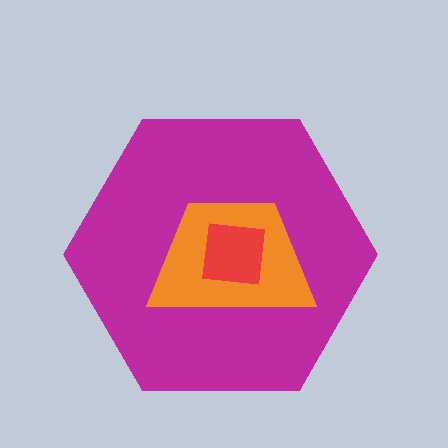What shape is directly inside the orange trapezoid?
The red square.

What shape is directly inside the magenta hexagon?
The orange trapezoid.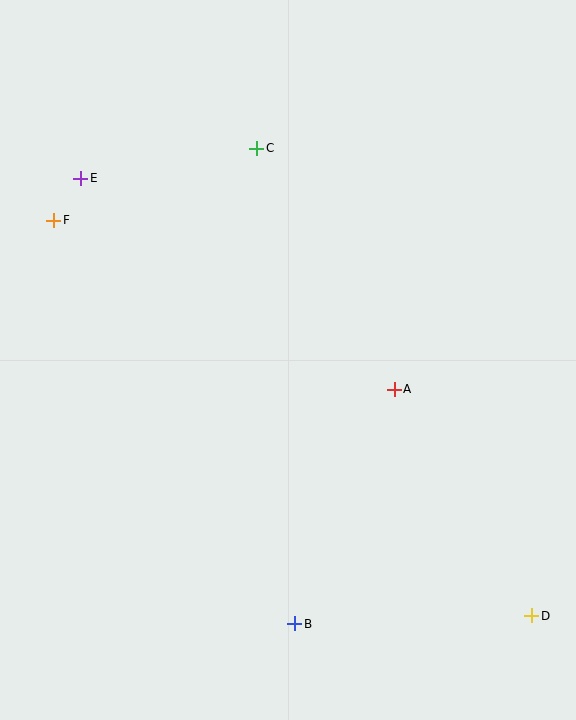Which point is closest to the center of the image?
Point A at (394, 389) is closest to the center.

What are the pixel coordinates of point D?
Point D is at (532, 616).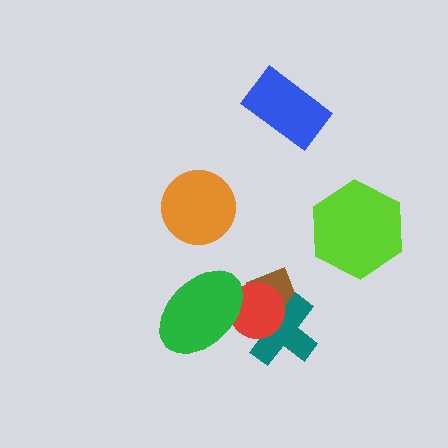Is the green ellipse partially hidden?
No, no other shape covers it.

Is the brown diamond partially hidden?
Yes, it is partially covered by another shape.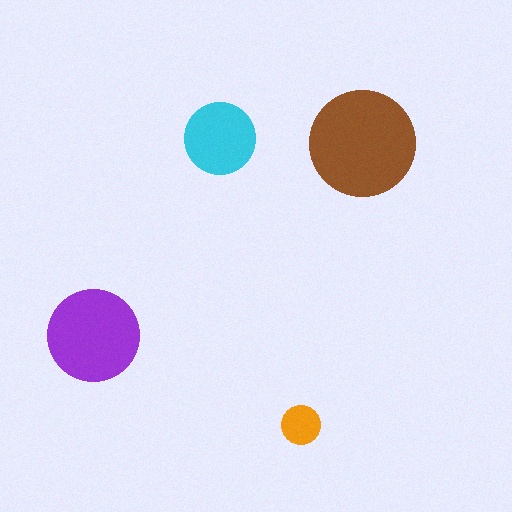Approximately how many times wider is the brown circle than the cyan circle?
About 1.5 times wider.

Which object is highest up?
The cyan circle is topmost.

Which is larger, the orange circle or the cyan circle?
The cyan one.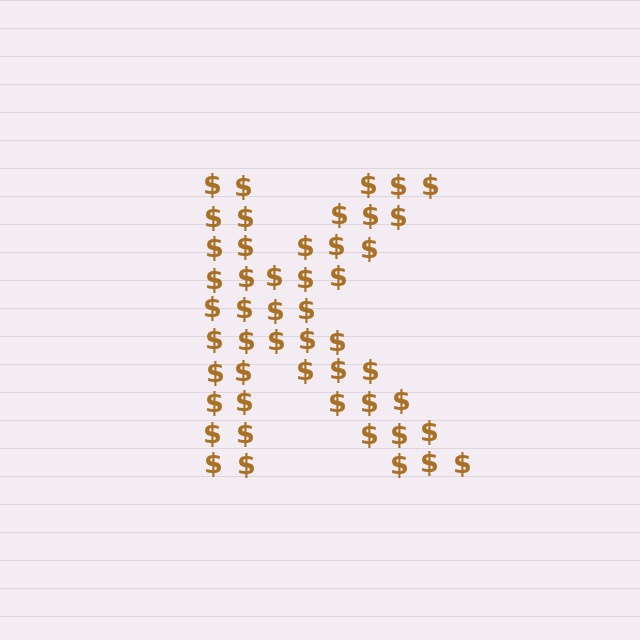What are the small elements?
The small elements are dollar signs.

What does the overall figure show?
The overall figure shows the letter K.